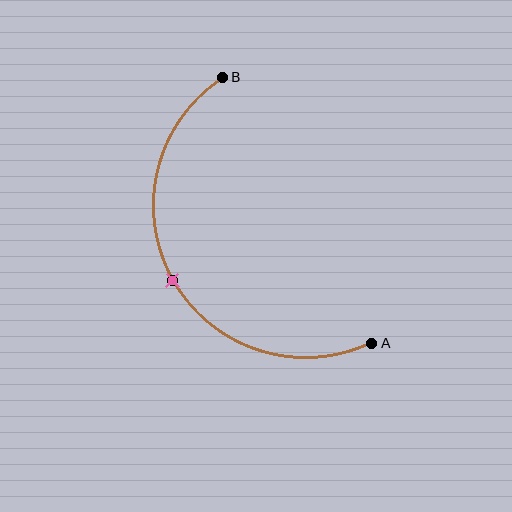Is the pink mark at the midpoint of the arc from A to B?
Yes. The pink mark lies on the arc at equal arc-length from both A and B — it is the arc midpoint.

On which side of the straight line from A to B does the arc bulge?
The arc bulges to the left of the straight line connecting A and B.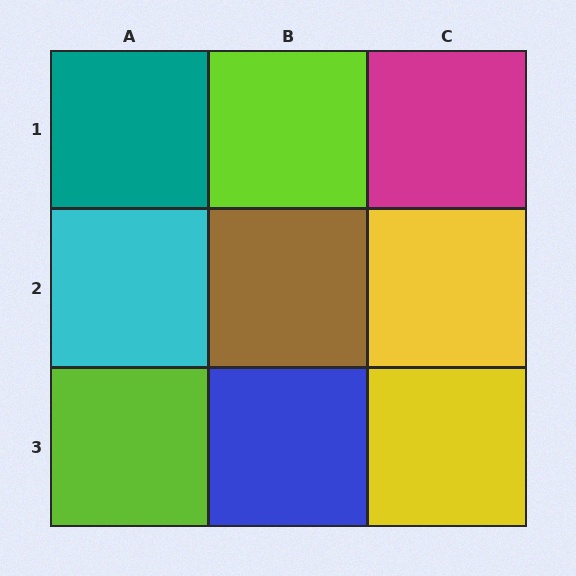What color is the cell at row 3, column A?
Lime.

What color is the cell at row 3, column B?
Blue.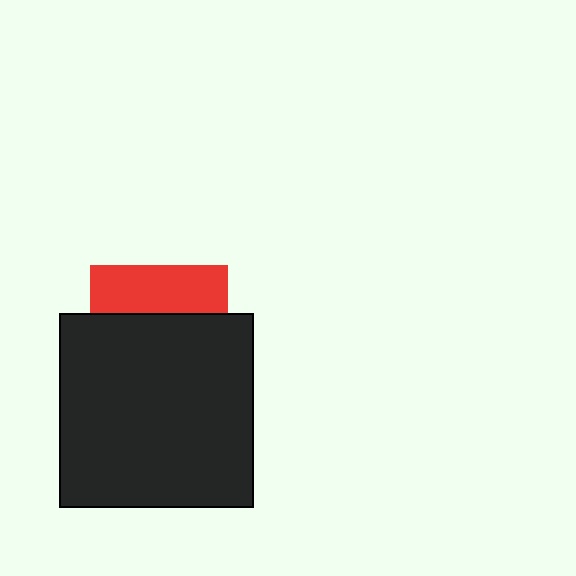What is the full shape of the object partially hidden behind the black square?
The partially hidden object is a red square.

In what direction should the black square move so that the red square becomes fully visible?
The black square should move down. That is the shortest direction to clear the overlap and leave the red square fully visible.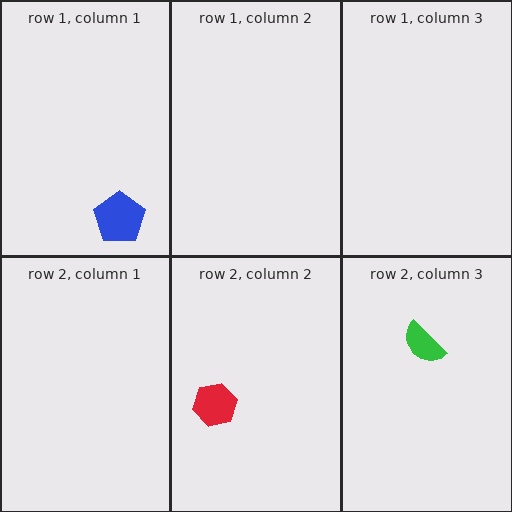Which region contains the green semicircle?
The row 2, column 3 region.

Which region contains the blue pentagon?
The row 1, column 1 region.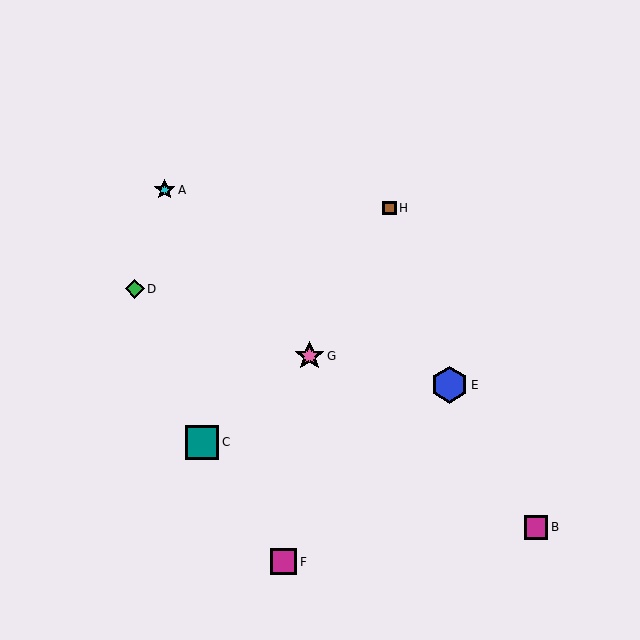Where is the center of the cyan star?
The center of the cyan star is at (165, 190).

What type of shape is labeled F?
Shape F is a magenta square.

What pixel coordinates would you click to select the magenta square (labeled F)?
Click at (284, 562) to select the magenta square F.